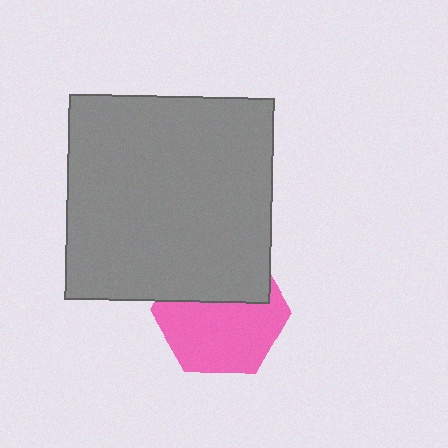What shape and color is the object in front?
The object in front is a gray square.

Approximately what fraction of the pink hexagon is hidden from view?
Roughly 40% of the pink hexagon is hidden behind the gray square.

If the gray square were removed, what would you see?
You would see the complete pink hexagon.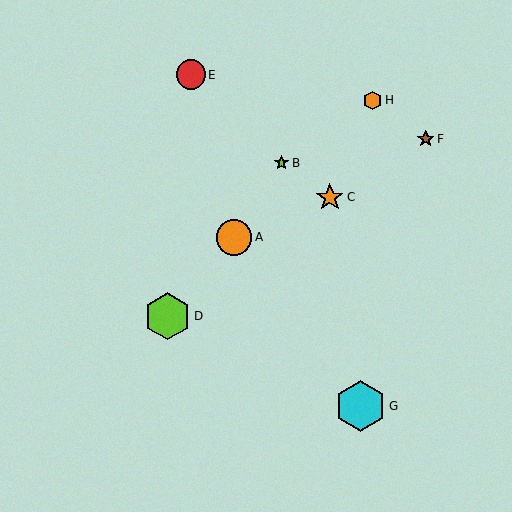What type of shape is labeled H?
Shape H is an orange hexagon.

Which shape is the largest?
The cyan hexagon (labeled G) is the largest.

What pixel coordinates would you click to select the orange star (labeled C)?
Click at (330, 197) to select the orange star C.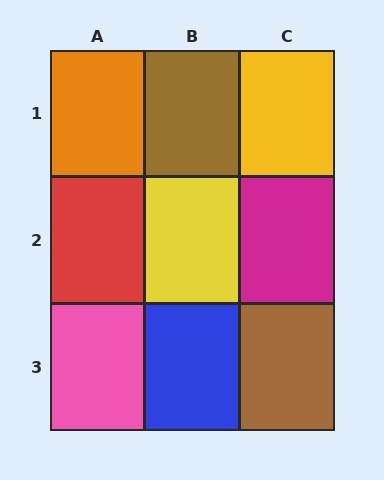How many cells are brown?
2 cells are brown.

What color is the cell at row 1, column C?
Yellow.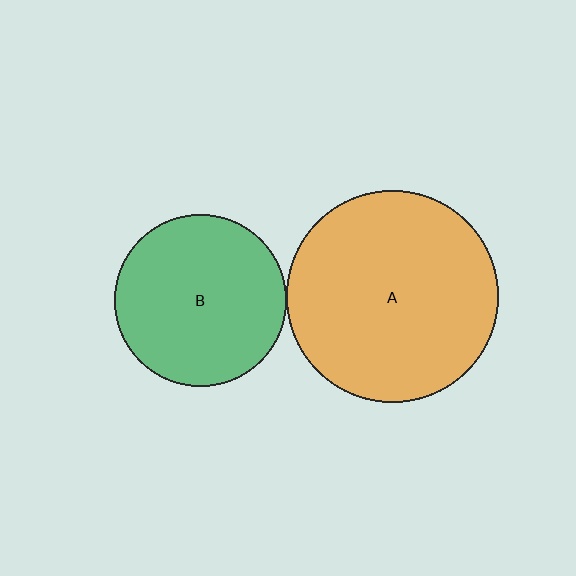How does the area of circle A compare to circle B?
Approximately 1.5 times.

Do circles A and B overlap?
Yes.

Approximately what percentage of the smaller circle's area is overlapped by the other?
Approximately 5%.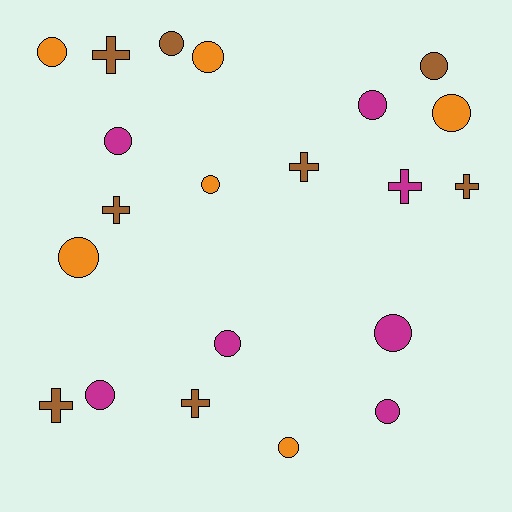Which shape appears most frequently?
Circle, with 14 objects.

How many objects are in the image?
There are 21 objects.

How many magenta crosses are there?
There is 1 magenta cross.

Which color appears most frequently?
Brown, with 8 objects.